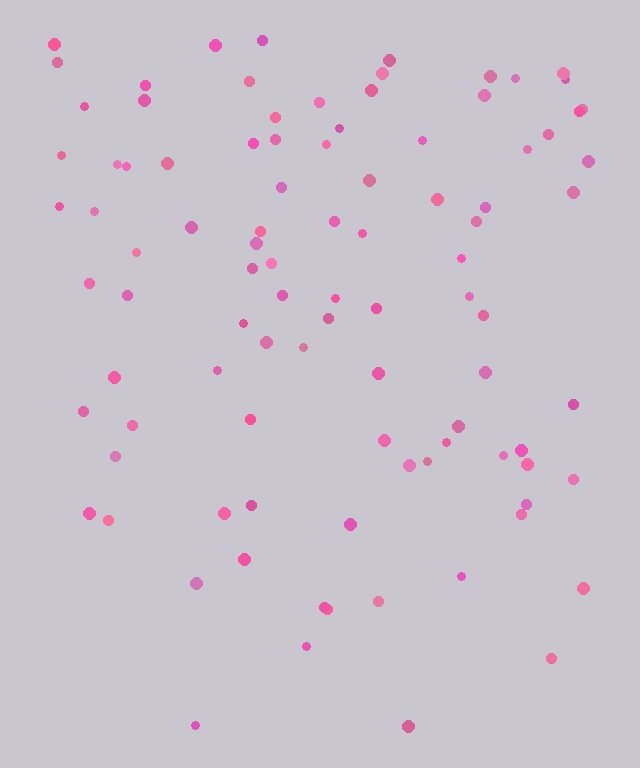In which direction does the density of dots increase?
From bottom to top, with the top side densest.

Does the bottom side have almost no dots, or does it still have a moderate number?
Still a moderate number, just noticeably fewer than the top.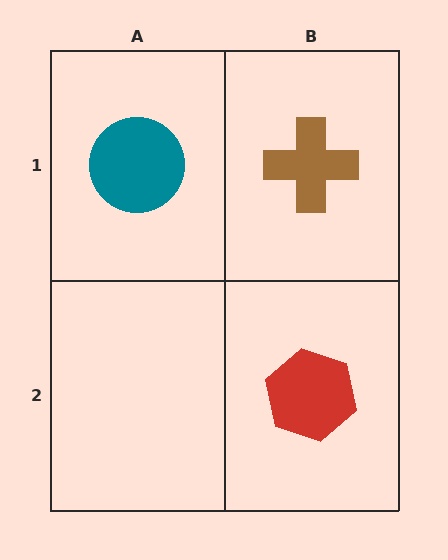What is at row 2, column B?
A red hexagon.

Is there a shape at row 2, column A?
No, that cell is empty.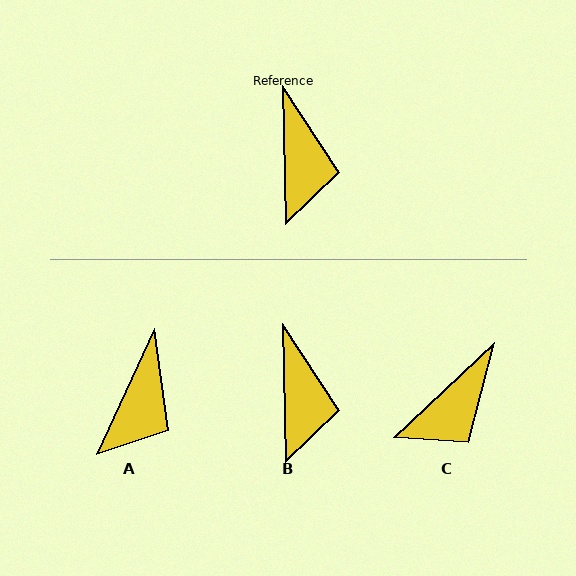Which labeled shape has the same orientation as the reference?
B.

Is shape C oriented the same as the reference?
No, it is off by about 47 degrees.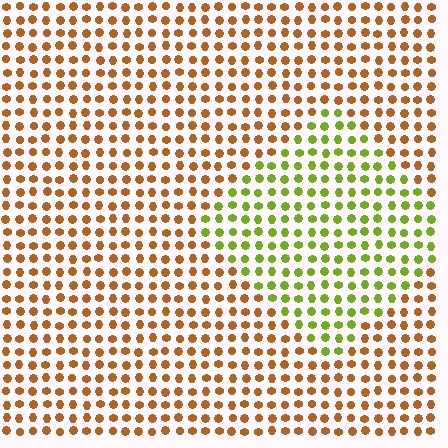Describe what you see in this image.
The image is filled with small brown elements in a uniform arrangement. A diamond-shaped region is visible where the elements are tinted to a slightly different hue, forming a subtle color boundary.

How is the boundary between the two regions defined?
The boundary is defined purely by a slight shift in hue (about 57 degrees). Spacing, size, and orientation are identical on both sides.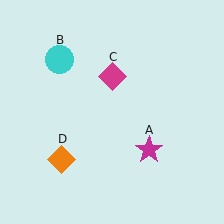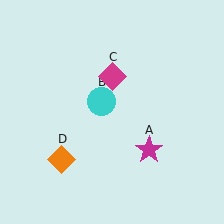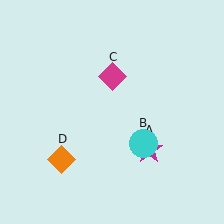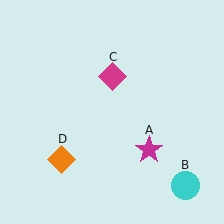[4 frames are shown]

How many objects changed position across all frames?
1 object changed position: cyan circle (object B).